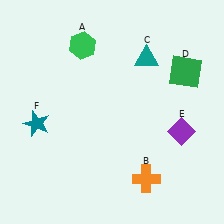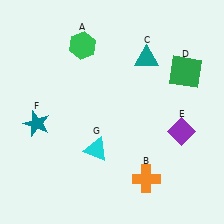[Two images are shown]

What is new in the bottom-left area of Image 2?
A cyan triangle (G) was added in the bottom-left area of Image 2.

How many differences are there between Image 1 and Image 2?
There is 1 difference between the two images.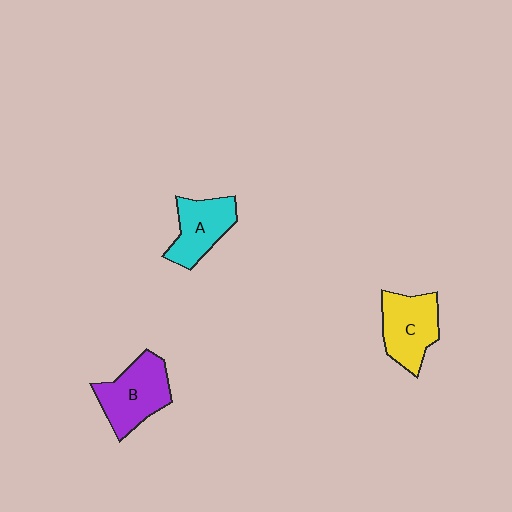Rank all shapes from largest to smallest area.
From largest to smallest: B (purple), C (yellow), A (cyan).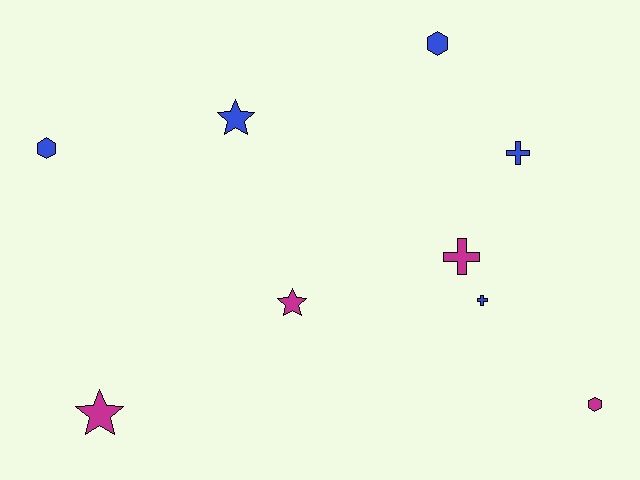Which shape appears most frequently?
Star, with 3 objects.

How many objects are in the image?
There are 9 objects.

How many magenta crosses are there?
There is 1 magenta cross.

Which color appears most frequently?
Blue, with 5 objects.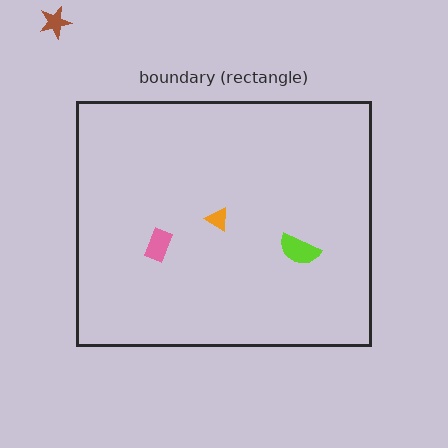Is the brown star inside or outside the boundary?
Outside.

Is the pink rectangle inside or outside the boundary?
Inside.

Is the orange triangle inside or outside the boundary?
Inside.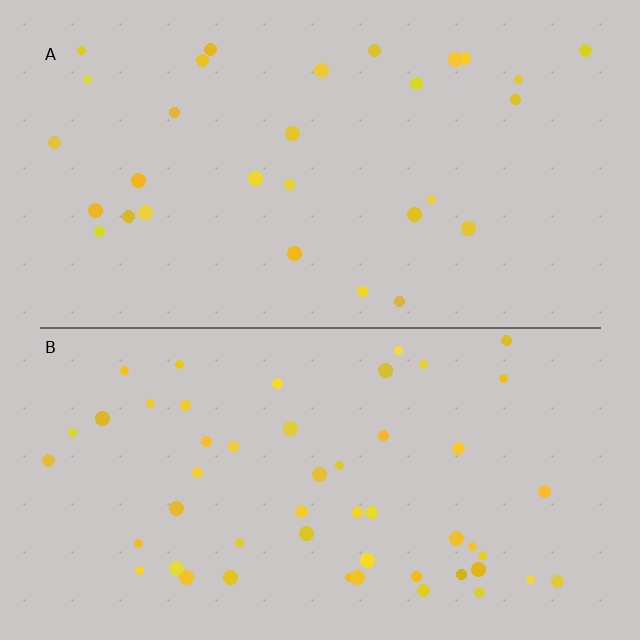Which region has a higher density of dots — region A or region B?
B (the bottom).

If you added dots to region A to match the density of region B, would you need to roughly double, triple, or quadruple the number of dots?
Approximately double.